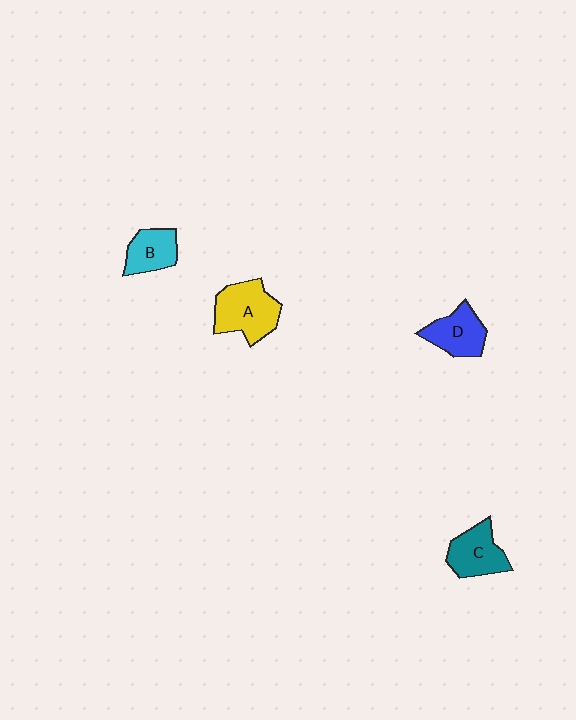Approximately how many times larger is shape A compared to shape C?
Approximately 1.3 times.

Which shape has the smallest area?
Shape B (cyan).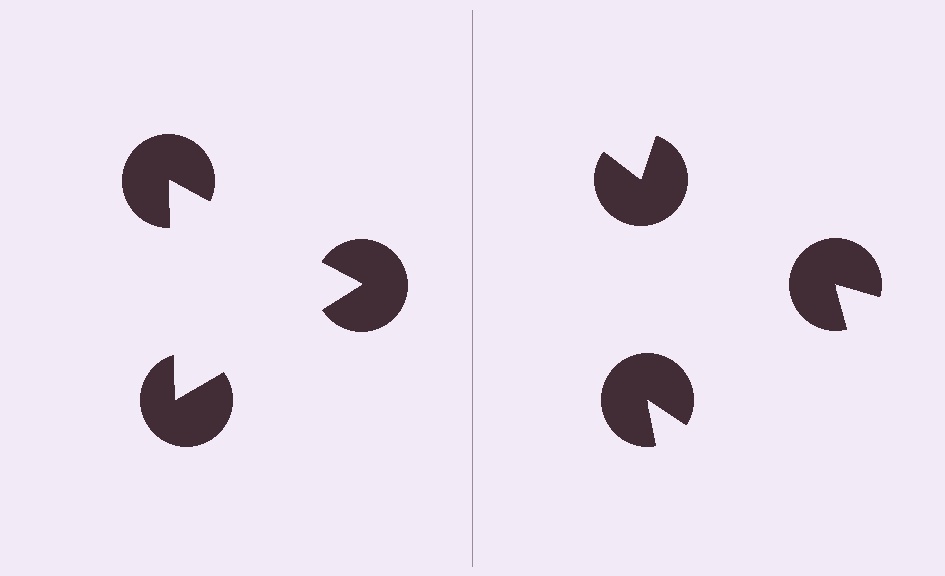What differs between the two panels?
The pac-man discs are positioned identically on both sides; only the wedge orientations differ. On the left they align to a triangle; on the right they are misaligned.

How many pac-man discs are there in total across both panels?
6 — 3 on each side.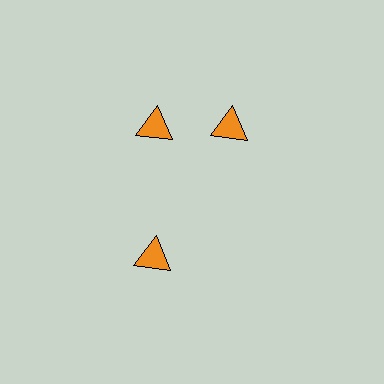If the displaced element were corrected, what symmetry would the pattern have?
It would have 3-fold rotational symmetry — the pattern would map onto itself every 120 degrees.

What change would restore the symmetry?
The symmetry would be restored by rotating it back into even spacing with its neighbors so that all 3 triangles sit at equal angles and equal distance from the center.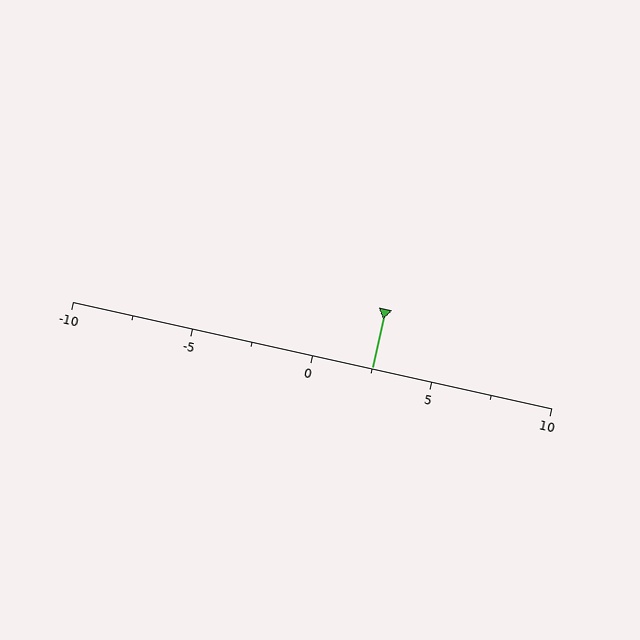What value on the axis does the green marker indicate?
The marker indicates approximately 2.5.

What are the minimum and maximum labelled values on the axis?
The axis runs from -10 to 10.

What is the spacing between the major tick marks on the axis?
The major ticks are spaced 5 apart.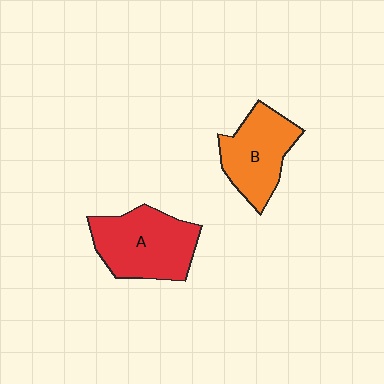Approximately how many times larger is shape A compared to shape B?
Approximately 1.2 times.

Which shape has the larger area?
Shape A (red).